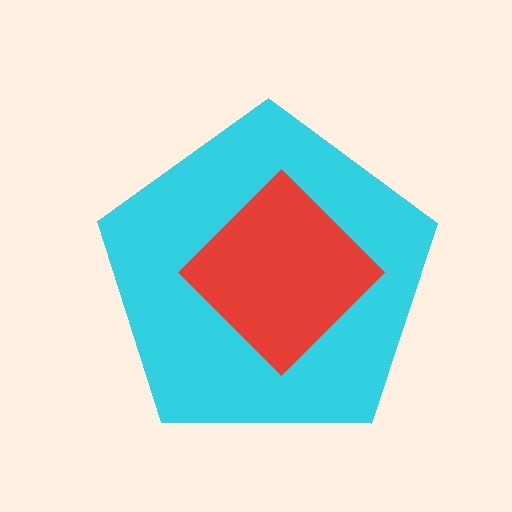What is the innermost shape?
The red diamond.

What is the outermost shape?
The cyan pentagon.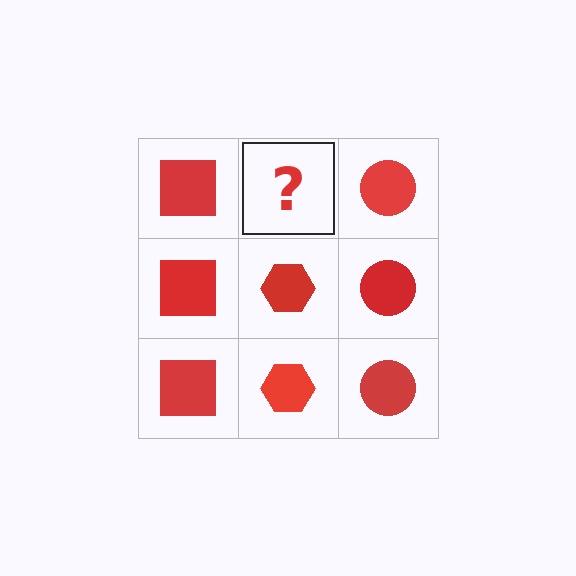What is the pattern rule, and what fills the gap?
The rule is that each column has a consistent shape. The gap should be filled with a red hexagon.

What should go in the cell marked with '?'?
The missing cell should contain a red hexagon.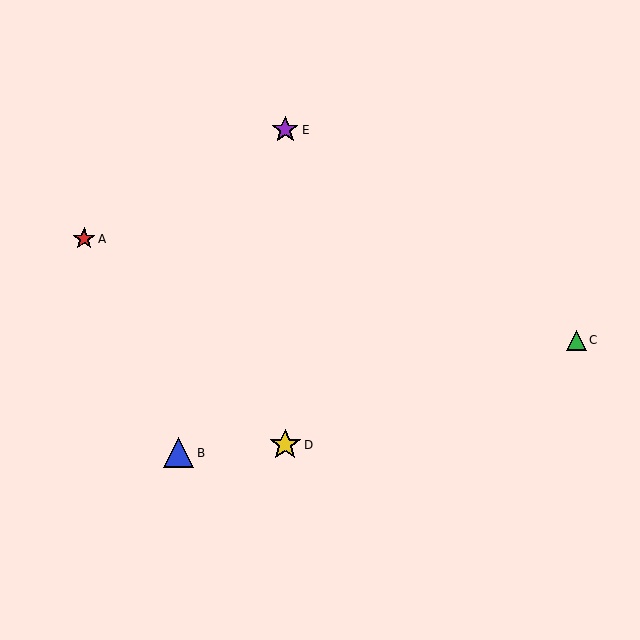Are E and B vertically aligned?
No, E is at x≈285 and B is at x≈179.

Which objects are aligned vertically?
Objects D, E are aligned vertically.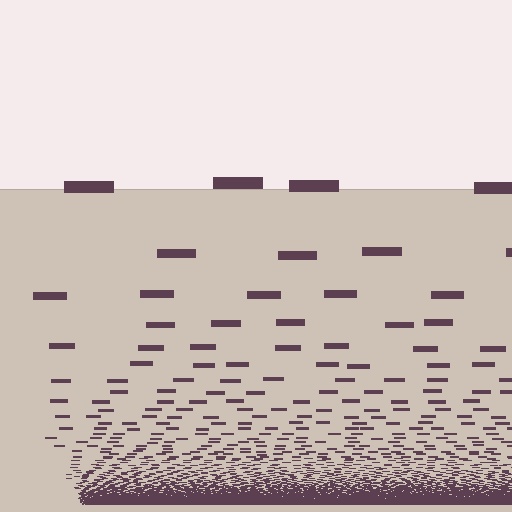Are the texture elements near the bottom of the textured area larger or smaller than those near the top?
Smaller. The gradient is inverted — elements near the bottom are smaller and denser.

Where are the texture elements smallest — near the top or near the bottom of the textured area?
Near the bottom.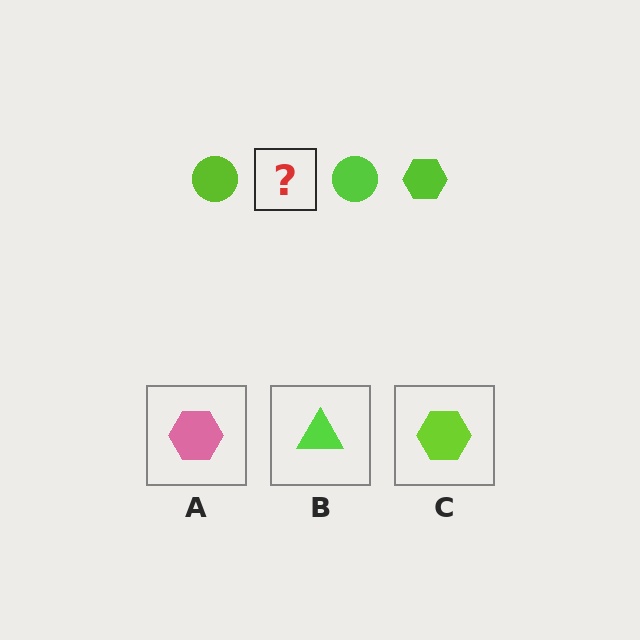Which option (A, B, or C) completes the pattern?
C.